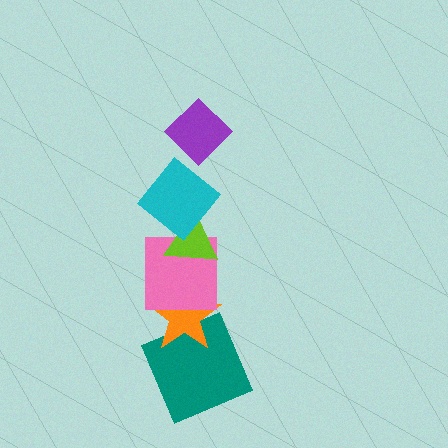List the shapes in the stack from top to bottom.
From top to bottom: the purple diamond, the cyan diamond, the lime triangle, the pink square, the orange star, the teal square.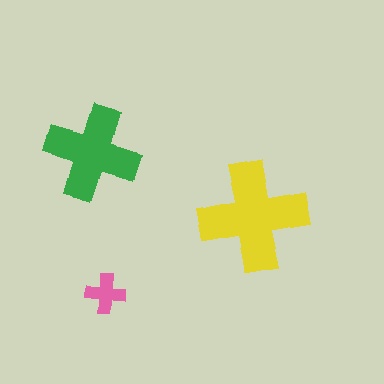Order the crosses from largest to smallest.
the yellow one, the green one, the pink one.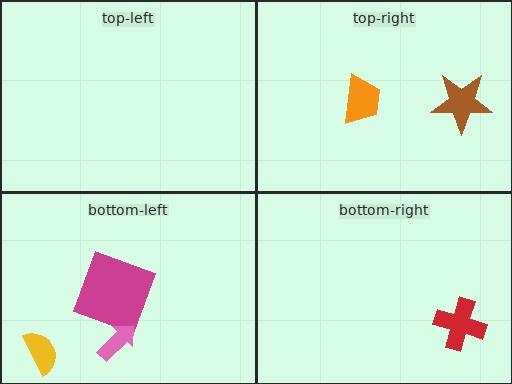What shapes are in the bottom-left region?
The yellow semicircle, the magenta square, the pink arrow.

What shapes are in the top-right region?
The brown star, the orange trapezoid.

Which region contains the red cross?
The bottom-right region.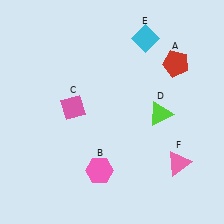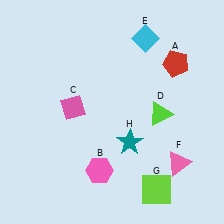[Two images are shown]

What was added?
A lime square (G), a teal star (H) were added in Image 2.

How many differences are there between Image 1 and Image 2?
There are 2 differences between the two images.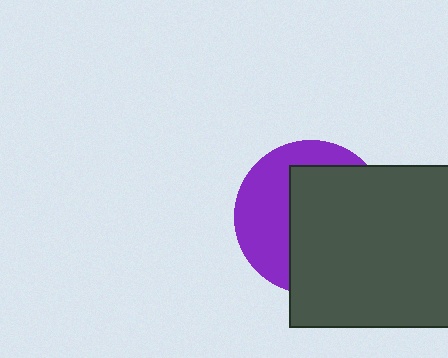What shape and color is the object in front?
The object in front is a dark gray square.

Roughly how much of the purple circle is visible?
A small part of it is visible (roughly 41%).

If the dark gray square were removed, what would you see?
You would see the complete purple circle.